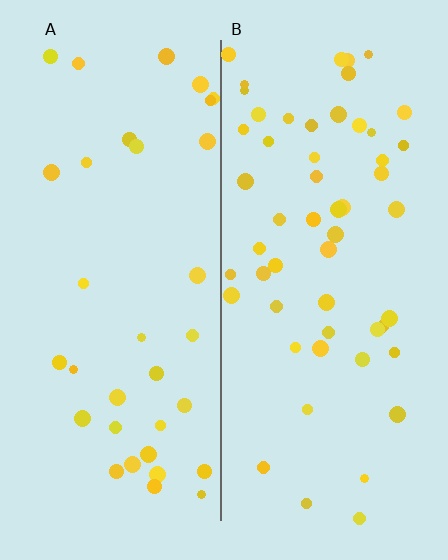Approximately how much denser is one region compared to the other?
Approximately 1.6× — region B over region A.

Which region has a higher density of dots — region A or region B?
B (the right).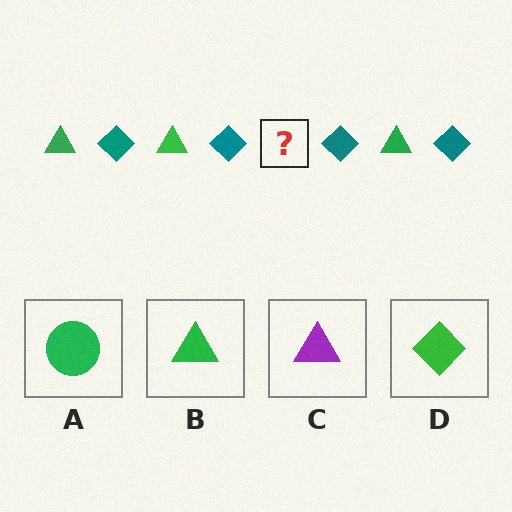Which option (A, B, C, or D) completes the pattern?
B.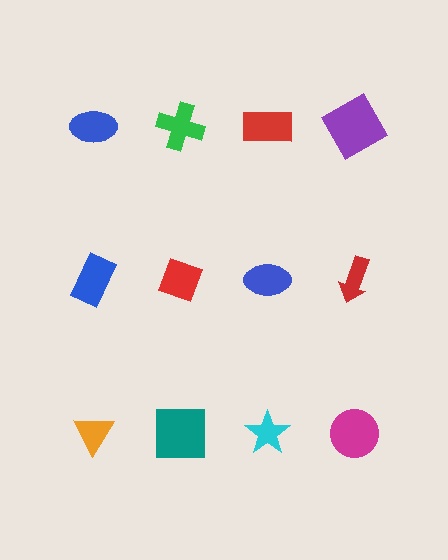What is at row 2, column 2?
A red diamond.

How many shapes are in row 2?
4 shapes.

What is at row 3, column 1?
An orange triangle.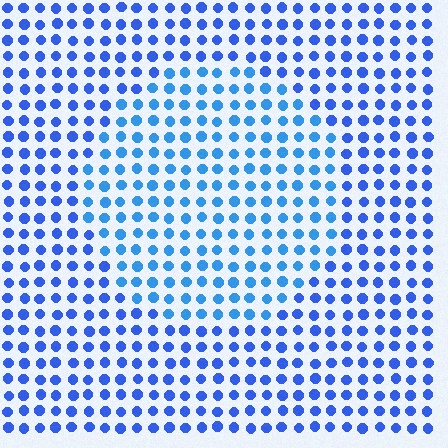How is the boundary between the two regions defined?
The boundary is defined purely by a slight shift in hue (about 19 degrees). Spacing, size, and orientation are identical on both sides.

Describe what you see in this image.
The image is filled with small blue elements in a uniform arrangement. A circle-shaped region is visible where the elements are tinted to a slightly different hue, forming a subtle color boundary.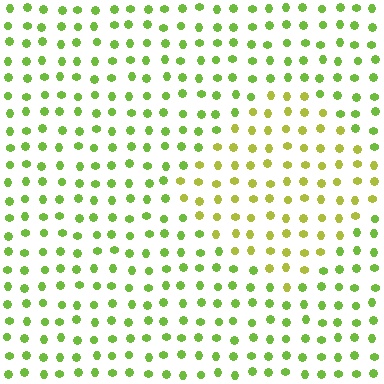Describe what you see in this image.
The image is filled with small lime elements in a uniform arrangement. A diamond-shaped region is visible where the elements are tinted to a slightly different hue, forming a subtle color boundary.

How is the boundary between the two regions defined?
The boundary is defined purely by a slight shift in hue (about 29 degrees). Spacing, size, and orientation are identical on both sides.